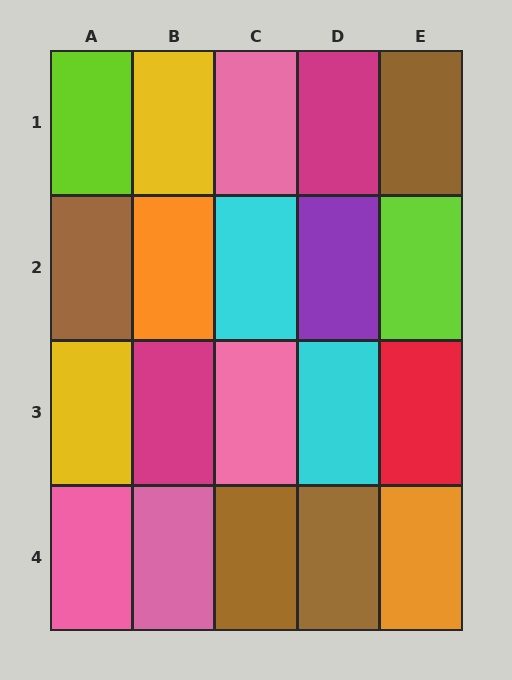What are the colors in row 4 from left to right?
Pink, pink, brown, brown, orange.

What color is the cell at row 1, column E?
Brown.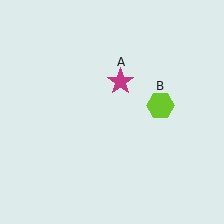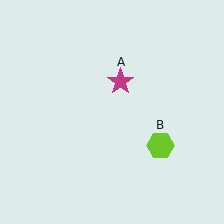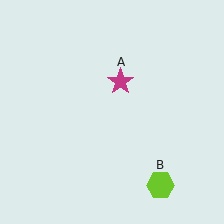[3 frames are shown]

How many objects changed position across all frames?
1 object changed position: lime hexagon (object B).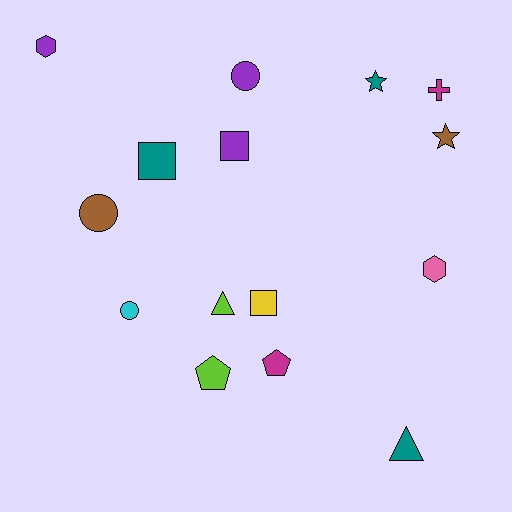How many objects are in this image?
There are 15 objects.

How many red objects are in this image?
There are no red objects.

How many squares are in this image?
There are 3 squares.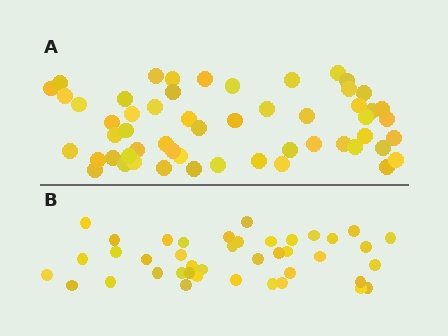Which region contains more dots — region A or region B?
Region A (the top region) has more dots.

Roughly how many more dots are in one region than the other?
Region A has approximately 15 more dots than region B.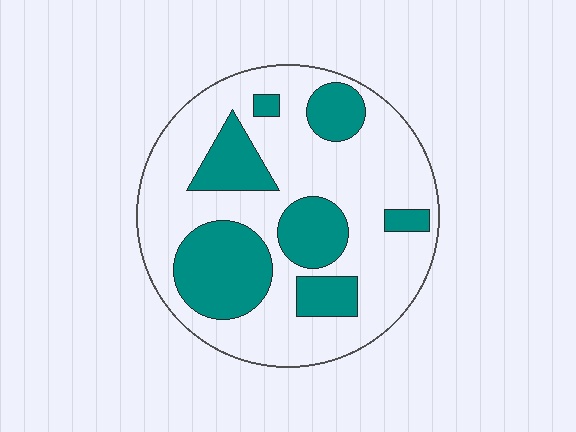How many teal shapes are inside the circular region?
7.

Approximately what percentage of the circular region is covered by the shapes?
Approximately 30%.